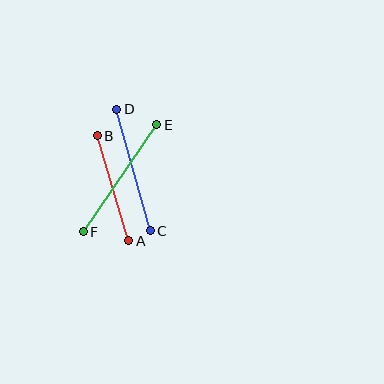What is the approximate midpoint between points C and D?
The midpoint is at approximately (133, 170) pixels.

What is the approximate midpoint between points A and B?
The midpoint is at approximately (113, 188) pixels.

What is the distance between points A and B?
The distance is approximately 110 pixels.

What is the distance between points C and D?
The distance is approximately 126 pixels.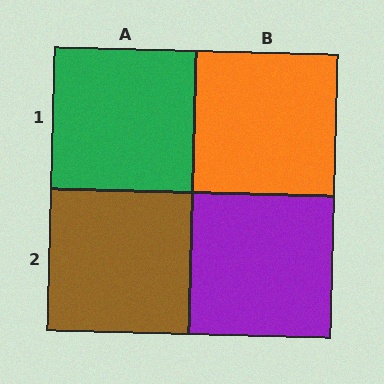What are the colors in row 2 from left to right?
Brown, purple.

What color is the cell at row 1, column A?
Green.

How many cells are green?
1 cell is green.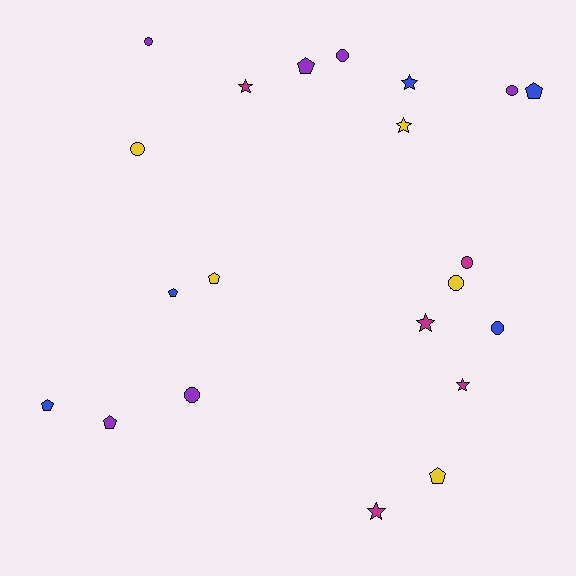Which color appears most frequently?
Purple, with 6 objects.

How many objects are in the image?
There are 21 objects.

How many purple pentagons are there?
There are 2 purple pentagons.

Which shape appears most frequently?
Circle, with 8 objects.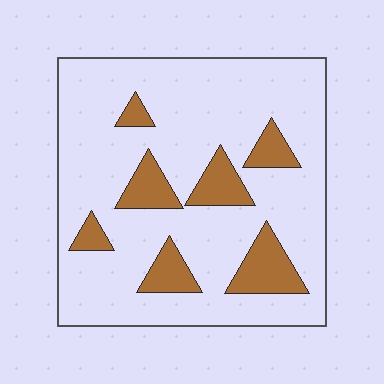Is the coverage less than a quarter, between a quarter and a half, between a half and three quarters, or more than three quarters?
Less than a quarter.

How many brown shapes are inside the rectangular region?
7.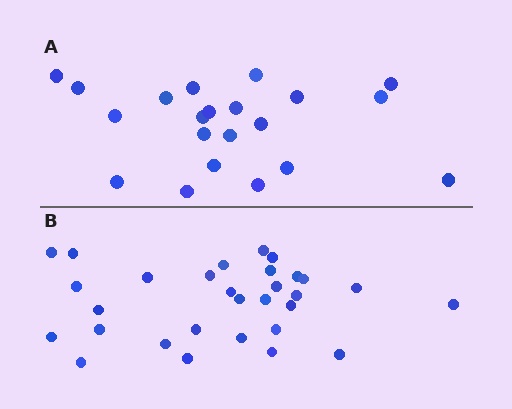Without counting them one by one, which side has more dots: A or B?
Region B (the bottom region) has more dots.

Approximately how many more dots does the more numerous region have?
Region B has roughly 8 or so more dots than region A.